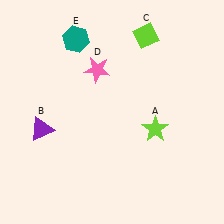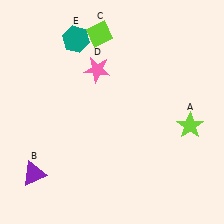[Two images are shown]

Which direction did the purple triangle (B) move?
The purple triangle (B) moved down.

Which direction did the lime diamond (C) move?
The lime diamond (C) moved left.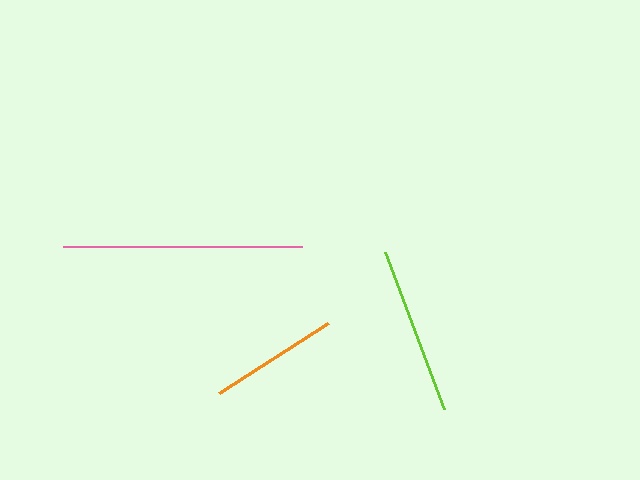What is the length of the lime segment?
The lime segment is approximately 168 pixels long.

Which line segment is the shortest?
The orange line is the shortest at approximately 129 pixels.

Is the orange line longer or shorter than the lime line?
The lime line is longer than the orange line.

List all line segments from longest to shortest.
From longest to shortest: pink, lime, orange.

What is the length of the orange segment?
The orange segment is approximately 129 pixels long.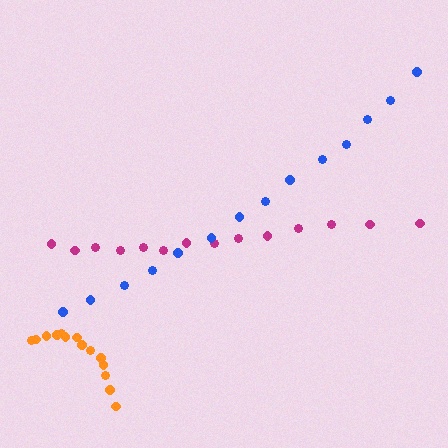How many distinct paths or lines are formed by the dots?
There are 3 distinct paths.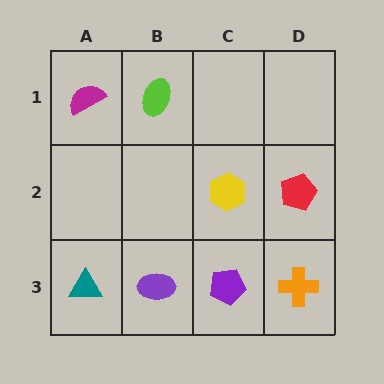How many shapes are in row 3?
4 shapes.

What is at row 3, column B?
A purple ellipse.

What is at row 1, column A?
A magenta semicircle.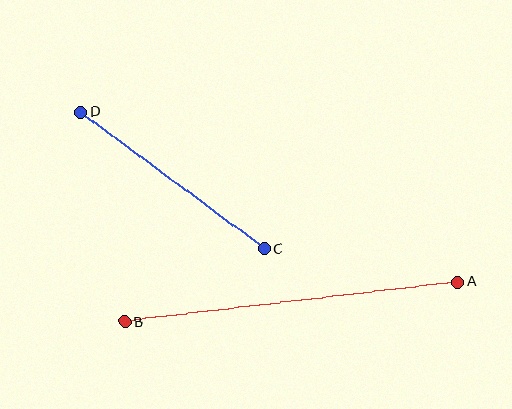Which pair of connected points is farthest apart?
Points A and B are farthest apart.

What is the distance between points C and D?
The distance is approximately 229 pixels.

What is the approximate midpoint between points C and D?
The midpoint is at approximately (172, 180) pixels.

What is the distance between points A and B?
The distance is approximately 335 pixels.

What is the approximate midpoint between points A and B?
The midpoint is at approximately (291, 302) pixels.